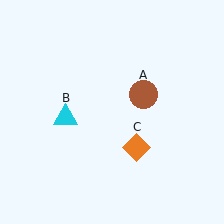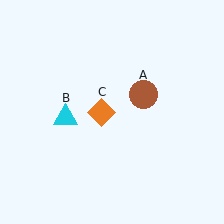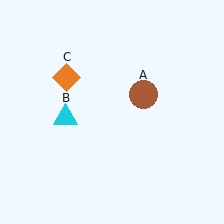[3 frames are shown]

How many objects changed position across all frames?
1 object changed position: orange diamond (object C).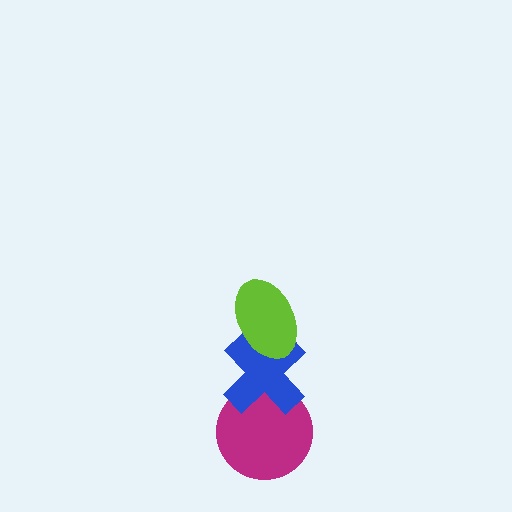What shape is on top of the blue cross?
The lime ellipse is on top of the blue cross.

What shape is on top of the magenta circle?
The blue cross is on top of the magenta circle.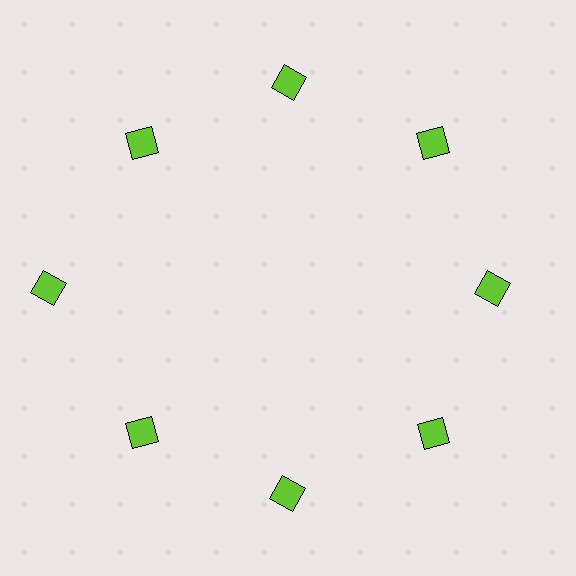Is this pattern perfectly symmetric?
No. The 8 lime diamonds are arranged in a ring, but one element near the 9 o'clock position is pushed outward from the center, breaking the 8-fold rotational symmetry.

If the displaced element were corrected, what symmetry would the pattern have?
It would have 8-fold rotational symmetry — the pattern would map onto itself every 45 degrees.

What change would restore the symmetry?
The symmetry would be restored by moving it inward, back onto the ring so that all 8 diamonds sit at equal angles and equal distance from the center.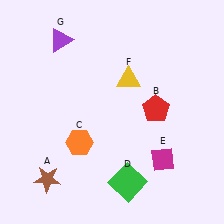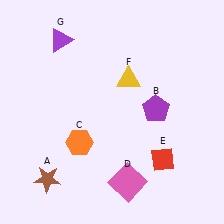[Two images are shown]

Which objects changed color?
B changed from red to purple. D changed from green to pink. E changed from magenta to red.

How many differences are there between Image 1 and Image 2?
There are 3 differences between the two images.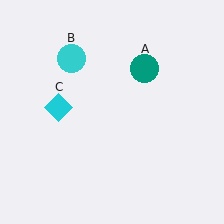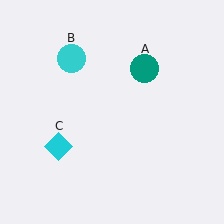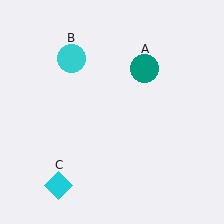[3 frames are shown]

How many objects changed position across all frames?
1 object changed position: cyan diamond (object C).